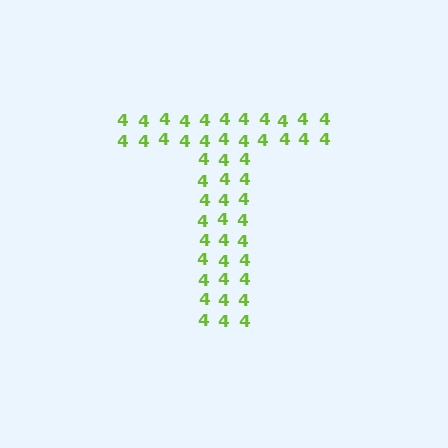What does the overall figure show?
The overall figure shows the letter T.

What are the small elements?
The small elements are digit 4's.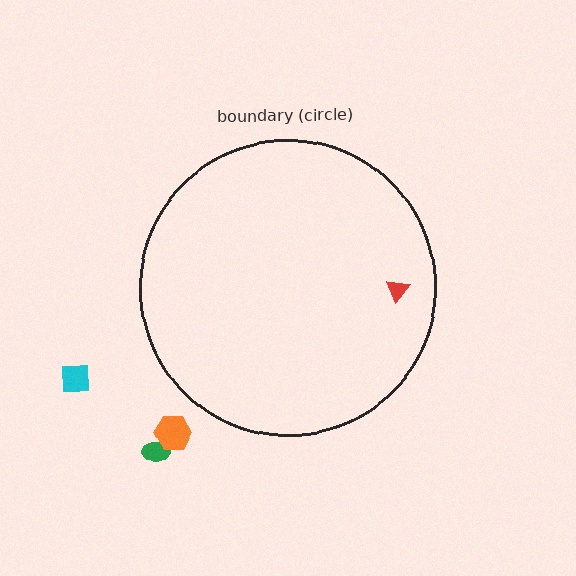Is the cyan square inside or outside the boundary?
Outside.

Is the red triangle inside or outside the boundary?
Inside.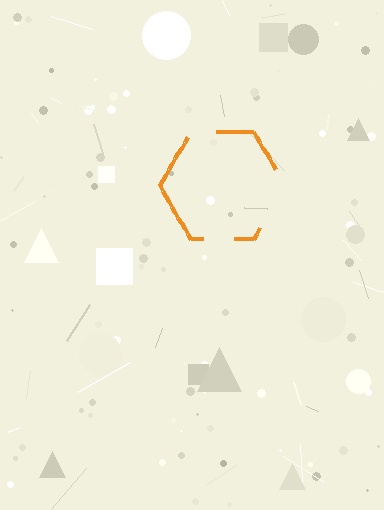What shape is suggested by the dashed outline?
The dashed outline suggests a hexagon.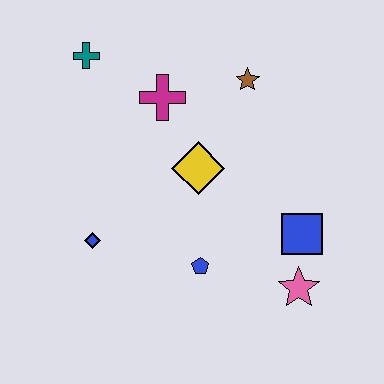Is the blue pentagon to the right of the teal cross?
Yes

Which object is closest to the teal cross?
The magenta cross is closest to the teal cross.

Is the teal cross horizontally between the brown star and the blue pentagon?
No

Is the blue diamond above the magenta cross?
No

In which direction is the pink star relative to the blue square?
The pink star is below the blue square.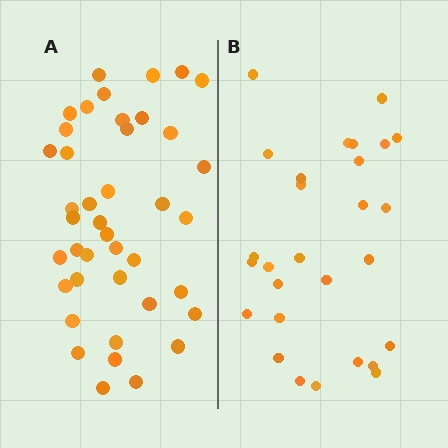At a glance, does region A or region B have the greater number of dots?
Region A (the left region) has more dots.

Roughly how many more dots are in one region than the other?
Region A has approximately 15 more dots than region B.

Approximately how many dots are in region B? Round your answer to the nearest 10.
About 30 dots. (The exact count is 28, which rounds to 30.)